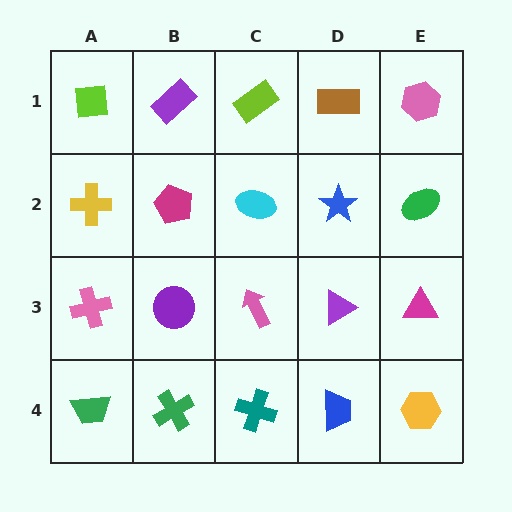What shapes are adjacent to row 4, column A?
A pink cross (row 3, column A), a green cross (row 4, column B).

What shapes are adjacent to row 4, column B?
A purple circle (row 3, column B), a green trapezoid (row 4, column A), a teal cross (row 4, column C).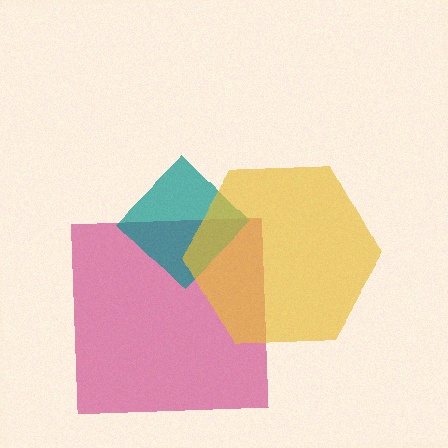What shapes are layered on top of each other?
The layered shapes are: a magenta square, a teal diamond, a yellow hexagon.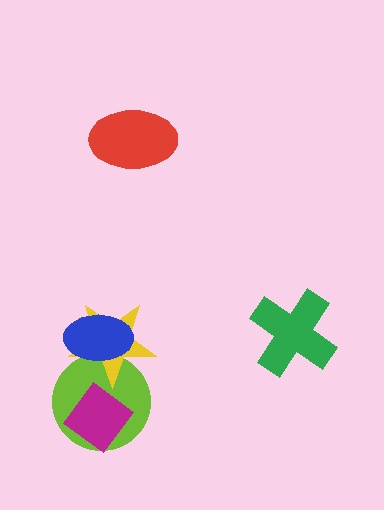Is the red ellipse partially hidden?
No, no other shape covers it.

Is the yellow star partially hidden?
Yes, it is partially covered by another shape.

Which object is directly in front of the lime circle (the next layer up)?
The yellow star is directly in front of the lime circle.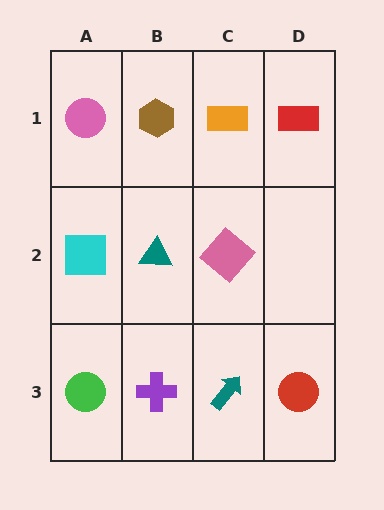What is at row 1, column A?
A pink circle.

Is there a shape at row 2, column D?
No, that cell is empty.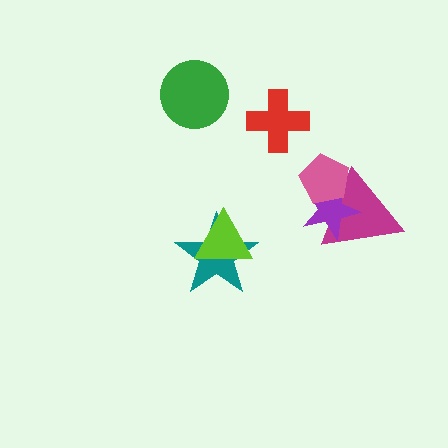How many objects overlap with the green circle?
0 objects overlap with the green circle.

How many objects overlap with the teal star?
1 object overlaps with the teal star.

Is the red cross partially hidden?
No, no other shape covers it.